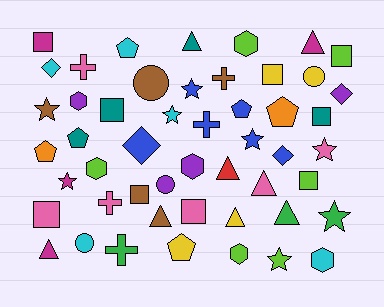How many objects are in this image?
There are 50 objects.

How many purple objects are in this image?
There are 4 purple objects.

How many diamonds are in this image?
There are 4 diamonds.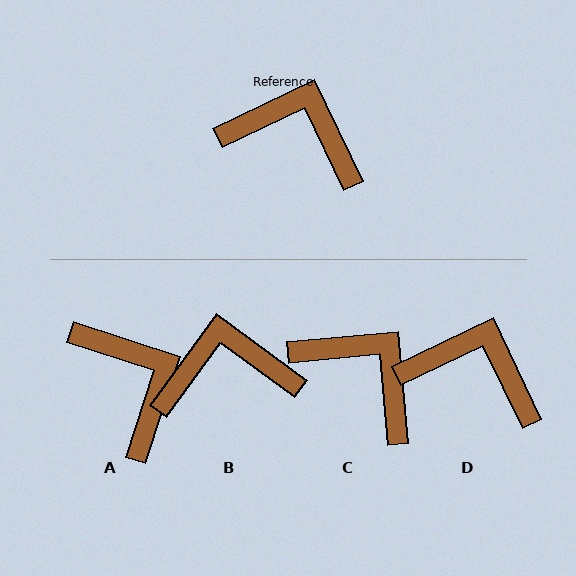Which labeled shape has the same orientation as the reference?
D.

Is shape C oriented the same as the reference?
No, it is off by about 20 degrees.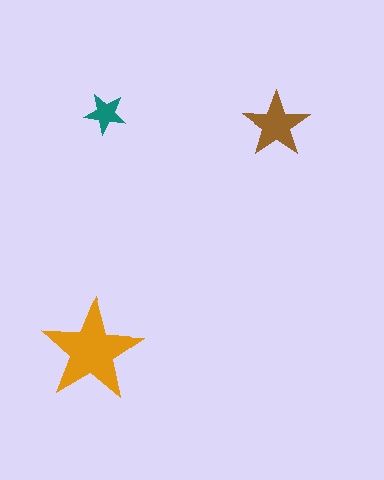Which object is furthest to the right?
The brown star is rightmost.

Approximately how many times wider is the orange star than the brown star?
About 1.5 times wider.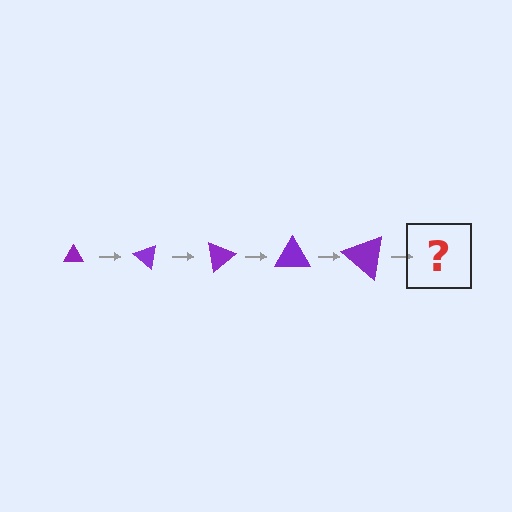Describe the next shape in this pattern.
It should be a triangle, larger than the previous one and rotated 200 degrees from the start.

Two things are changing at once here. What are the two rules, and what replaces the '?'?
The two rules are that the triangle grows larger each step and it rotates 40 degrees each step. The '?' should be a triangle, larger than the previous one and rotated 200 degrees from the start.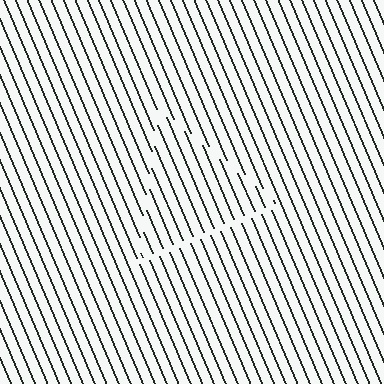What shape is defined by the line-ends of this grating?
An illusory triangle. The interior of the shape contains the same grating, shifted by half a period — the contour is defined by the phase discontinuity where line-ends from the inner and outer gratings abut.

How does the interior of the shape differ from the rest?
The interior of the shape contains the same grating, shifted by half a period — the contour is defined by the phase discontinuity where line-ends from the inner and outer gratings abut.